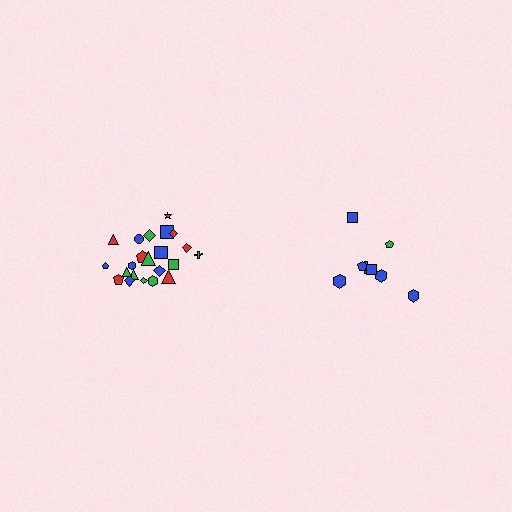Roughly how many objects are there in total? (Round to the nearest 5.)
Roughly 30 objects in total.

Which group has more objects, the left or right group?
The left group.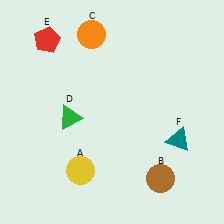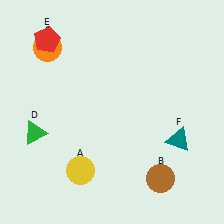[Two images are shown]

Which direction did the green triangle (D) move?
The green triangle (D) moved left.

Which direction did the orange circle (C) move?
The orange circle (C) moved left.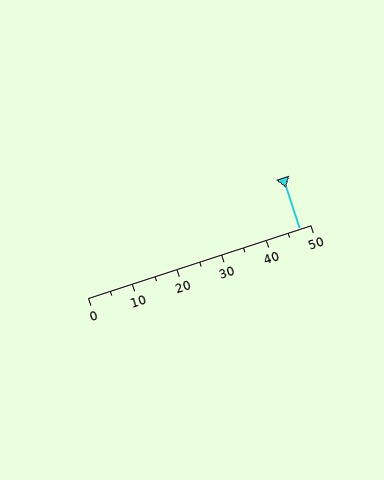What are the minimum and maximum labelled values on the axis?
The axis runs from 0 to 50.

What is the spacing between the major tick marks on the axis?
The major ticks are spaced 10 apart.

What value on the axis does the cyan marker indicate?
The marker indicates approximately 47.5.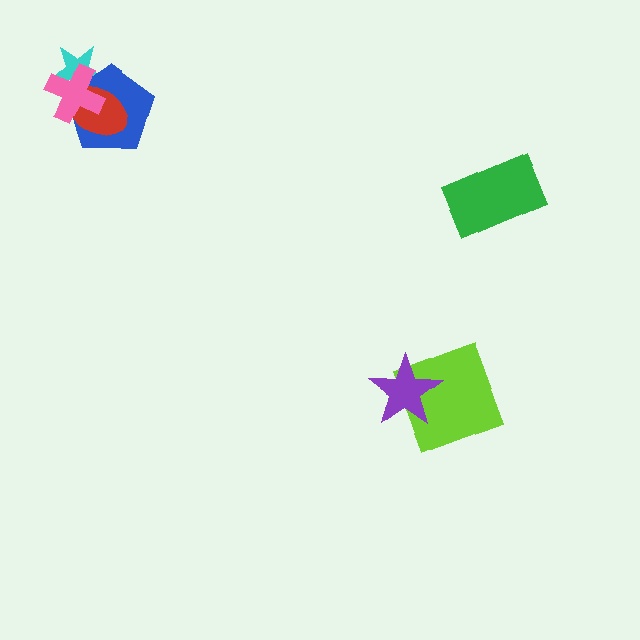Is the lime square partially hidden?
Yes, it is partially covered by another shape.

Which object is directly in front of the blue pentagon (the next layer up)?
The red ellipse is directly in front of the blue pentagon.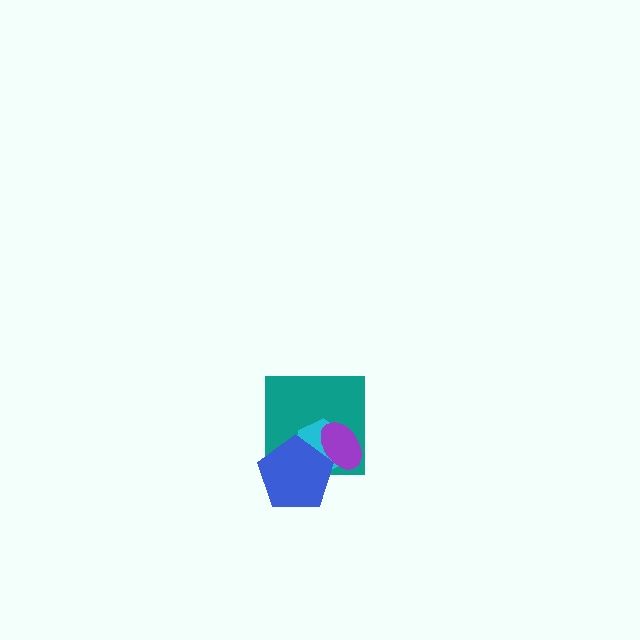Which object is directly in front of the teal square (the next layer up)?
The cyan hexagon is directly in front of the teal square.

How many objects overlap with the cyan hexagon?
3 objects overlap with the cyan hexagon.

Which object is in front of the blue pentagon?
The purple ellipse is in front of the blue pentagon.